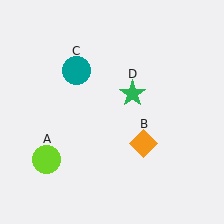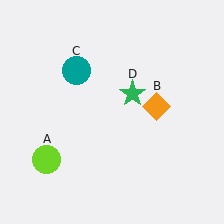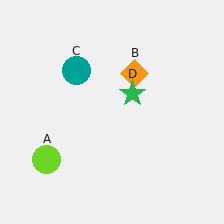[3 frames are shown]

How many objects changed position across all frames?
1 object changed position: orange diamond (object B).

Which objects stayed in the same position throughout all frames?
Lime circle (object A) and teal circle (object C) and green star (object D) remained stationary.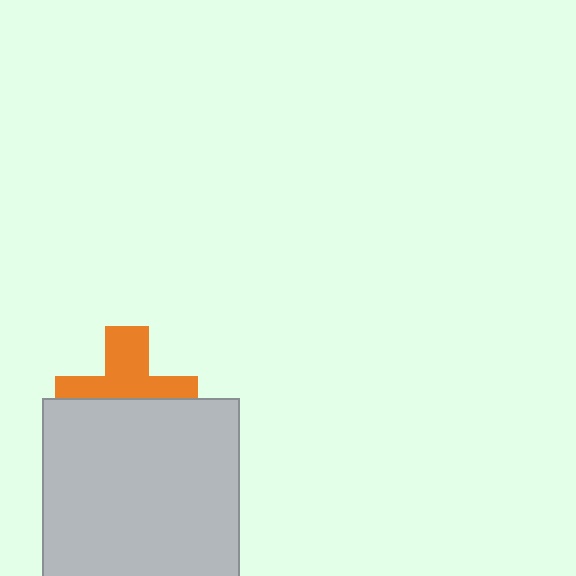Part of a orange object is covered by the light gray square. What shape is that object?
It is a cross.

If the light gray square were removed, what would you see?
You would see the complete orange cross.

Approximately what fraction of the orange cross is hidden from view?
Roughly 50% of the orange cross is hidden behind the light gray square.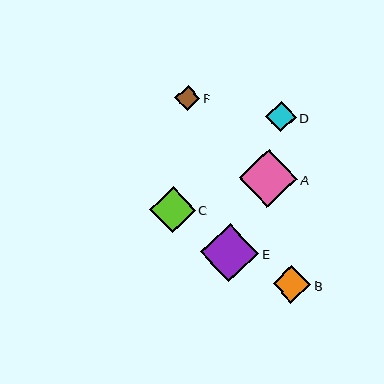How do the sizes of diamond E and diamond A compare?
Diamond E and diamond A are approximately the same size.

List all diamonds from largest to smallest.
From largest to smallest: E, A, C, B, D, F.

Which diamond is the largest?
Diamond E is the largest with a size of approximately 58 pixels.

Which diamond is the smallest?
Diamond F is the smallest with a size of approximately 25 pixels.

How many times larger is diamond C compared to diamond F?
Diamond C is approximately 1.8 times the size of diamond F.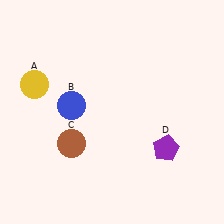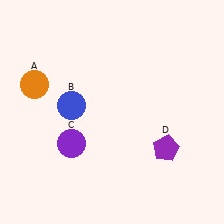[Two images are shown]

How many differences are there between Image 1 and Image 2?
There are 2 differences between the two images.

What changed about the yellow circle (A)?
In Image 1, A is yellow. In Image 2, it changed to orange.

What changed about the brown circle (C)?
In Image 1, C is brown. In Image 2, it changed to purple.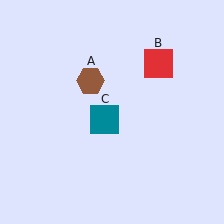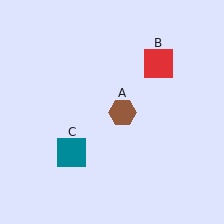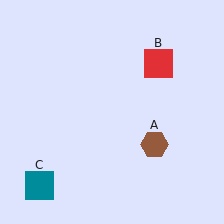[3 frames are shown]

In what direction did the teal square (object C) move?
The teal square (object C) moved down and to the left.